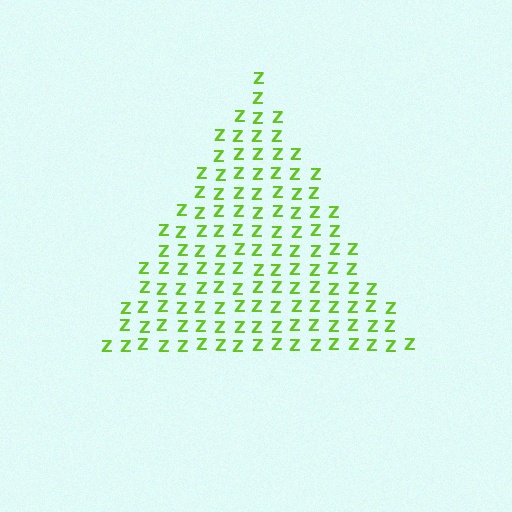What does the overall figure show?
The overall figure shows a triangle.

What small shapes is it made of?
It is made of small letter Z's.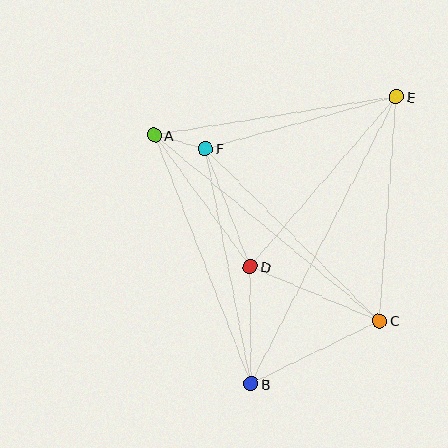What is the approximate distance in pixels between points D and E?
The distance between D and E is approximately 224 pixels.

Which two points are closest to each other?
Points A and F are closest to each other.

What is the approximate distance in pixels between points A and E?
The distance between A and E is approximately 245 pixels.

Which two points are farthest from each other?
Points B and E are farthest from each other.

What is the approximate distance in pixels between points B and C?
The distance between B and C is approximately 143 pixels.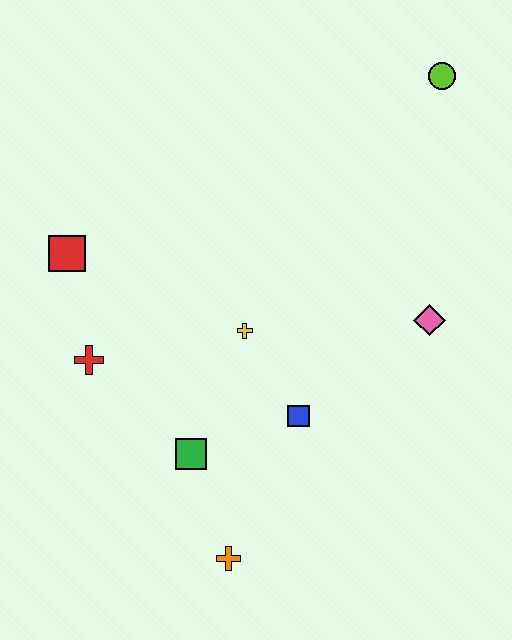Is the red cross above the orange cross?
Yes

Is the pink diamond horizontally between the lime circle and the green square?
Yes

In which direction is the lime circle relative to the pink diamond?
The lime circle is above the pink diamond.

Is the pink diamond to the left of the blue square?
No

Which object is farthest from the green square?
The lime circle is farthest from the green square.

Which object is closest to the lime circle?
The pink diamond is closest to the lime circle.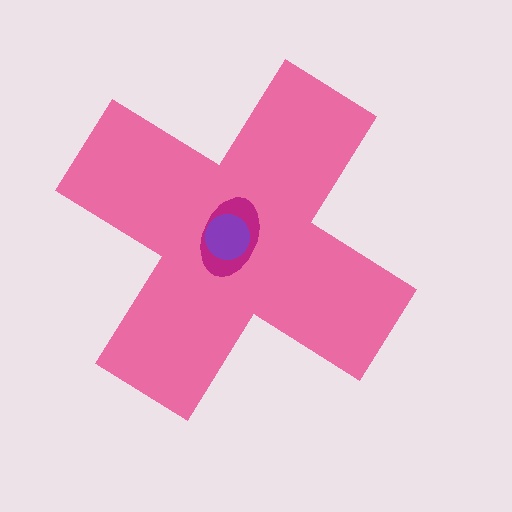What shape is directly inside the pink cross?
The magenta ellipse.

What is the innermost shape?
The purple circle.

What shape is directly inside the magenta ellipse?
The purple circle.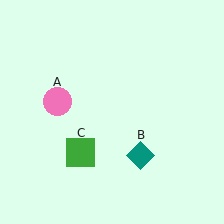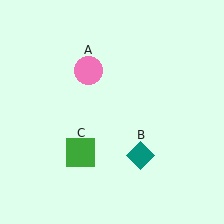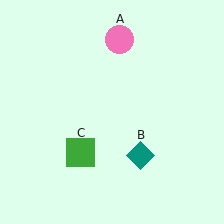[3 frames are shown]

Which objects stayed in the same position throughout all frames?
Teal diamond (object B) and green square (object C) remained stationary.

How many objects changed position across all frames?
1 object changed position: pink circle (object A).